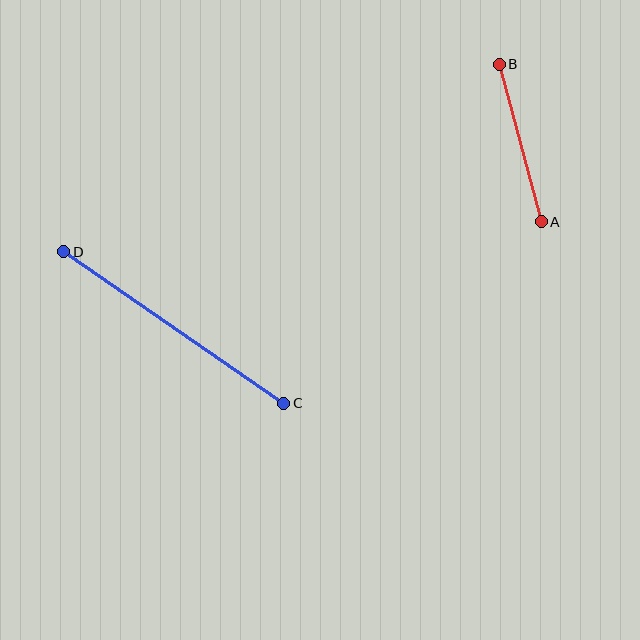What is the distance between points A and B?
The distance is approximately 163 pixels.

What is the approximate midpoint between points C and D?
The midpoint is at approximately (174, 328) pixels.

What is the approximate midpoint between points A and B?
The midpoint is at approximately (520, 143) pixels.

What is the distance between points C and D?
The distance is approximately 267 pixels.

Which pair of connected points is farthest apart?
Points C and D are farthest apart.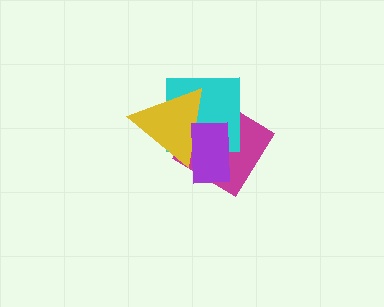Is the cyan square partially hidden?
Yes, it is partially covered by another shape.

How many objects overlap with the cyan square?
3 objects overlap with the cyan square.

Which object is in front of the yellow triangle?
The purple rectangle is in front of the yellow triangle.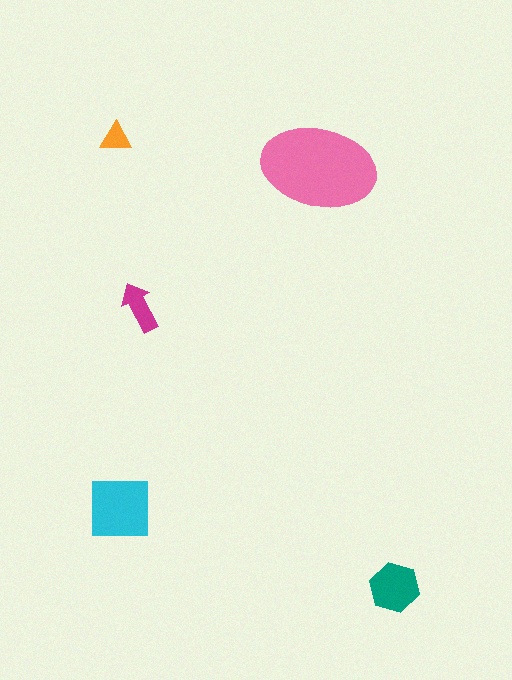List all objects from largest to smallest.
The pink ellipse, the cyan square, the teal hexagon, the magenta arrow, the orange triangle.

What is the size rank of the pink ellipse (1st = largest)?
1st.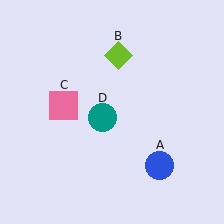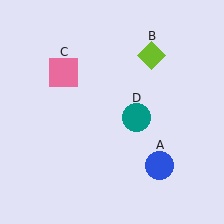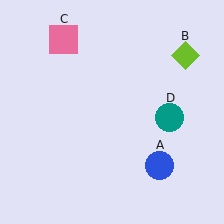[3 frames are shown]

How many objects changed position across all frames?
3 objects changed position: lime diamond (object B), pink square (object C), teal circle (object D).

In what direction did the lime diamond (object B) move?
The lime diamond (object B) moved right.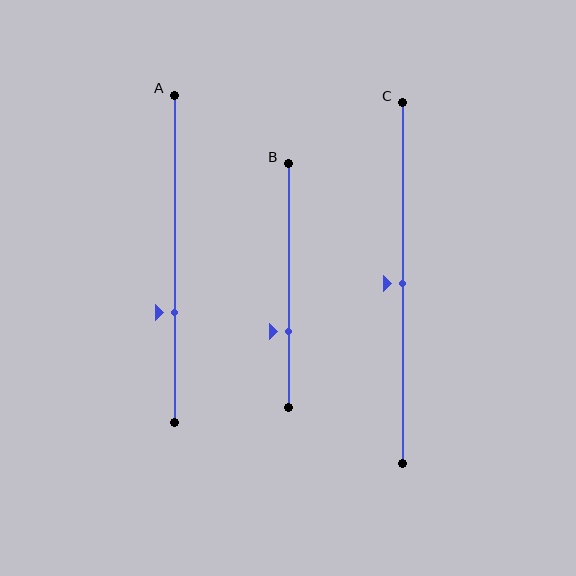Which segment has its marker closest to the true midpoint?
Segment C has its marker closest to the true midpoint.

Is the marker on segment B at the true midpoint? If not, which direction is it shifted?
No, the marker on segment B is shifted downward by about 19% of the segment length.